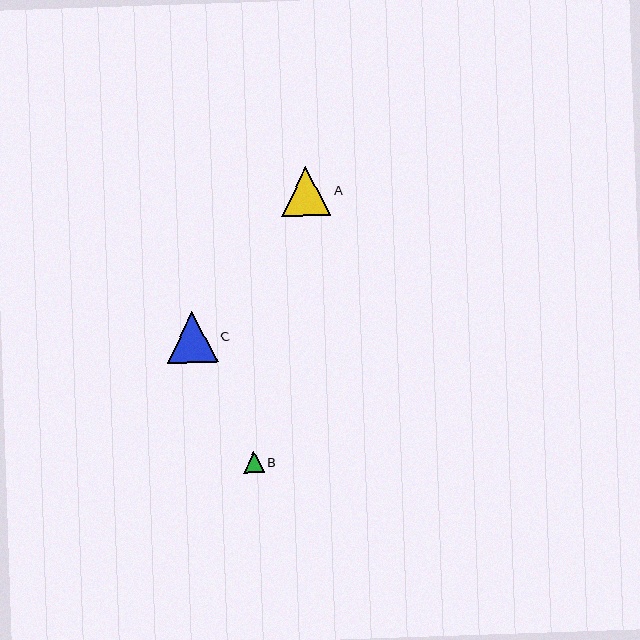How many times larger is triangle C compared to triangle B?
Triangle C is approximately 2.5 times the size of triangle B.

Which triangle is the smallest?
Triangle B is the smallest with a size of approximately 20 pixels.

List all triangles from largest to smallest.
From largest to smallest: C, A, B.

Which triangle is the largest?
Triangle C is the largest with a size of approximately 51 pixels.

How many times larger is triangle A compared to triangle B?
Triangle A is approximately 2.4 times the size of triangle B.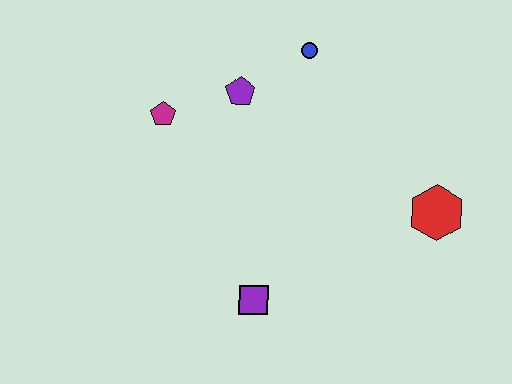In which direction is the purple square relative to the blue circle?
The purple square is below the blue circle.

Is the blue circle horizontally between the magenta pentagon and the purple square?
No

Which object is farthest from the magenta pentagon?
The red hexagon is farthest from the magenta pentagon.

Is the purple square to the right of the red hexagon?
No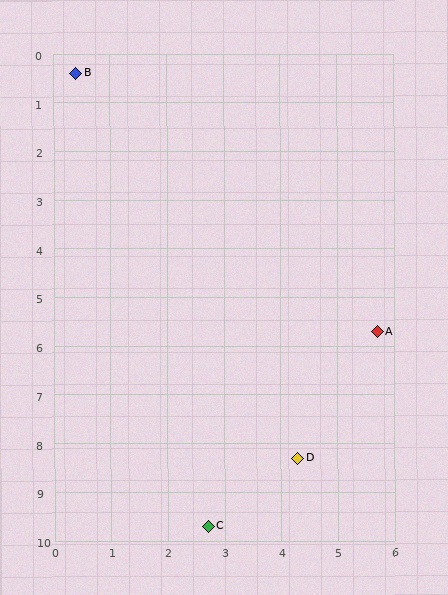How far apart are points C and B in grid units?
Points C and B are about 9.6 grid units apart.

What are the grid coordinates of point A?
Point A is at approximately (5.7, 5.7).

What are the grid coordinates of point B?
Point B is at approximately (0.4, 0.4).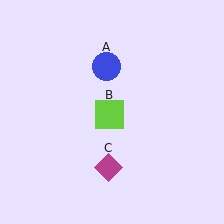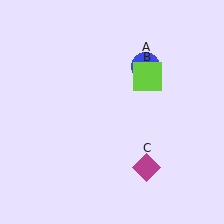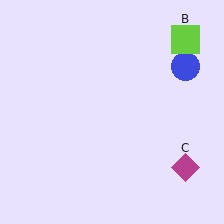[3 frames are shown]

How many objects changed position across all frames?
3 objects changed position: blue circle (object A), lime square (object B), magenta diamond (object C).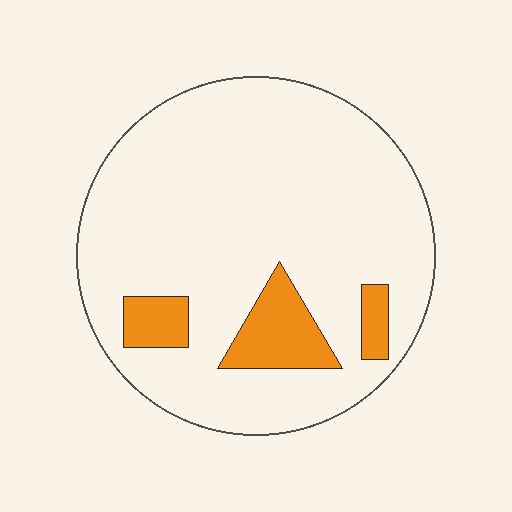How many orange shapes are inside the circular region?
3.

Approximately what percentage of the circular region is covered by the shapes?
Approximately 10%.